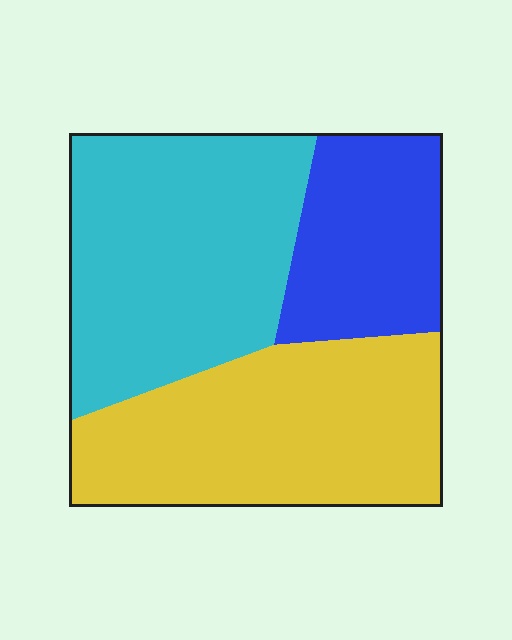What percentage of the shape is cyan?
Cyan covers about 40% of the shape.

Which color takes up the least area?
Blue, at roughly 20%.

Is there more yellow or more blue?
Yellow.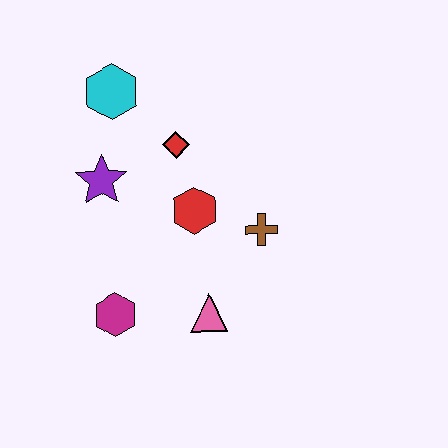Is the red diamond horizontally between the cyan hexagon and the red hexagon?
Yes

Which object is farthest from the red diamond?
The magenta hexagon is farthest from the red diamond.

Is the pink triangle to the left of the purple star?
No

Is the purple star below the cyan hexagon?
Yes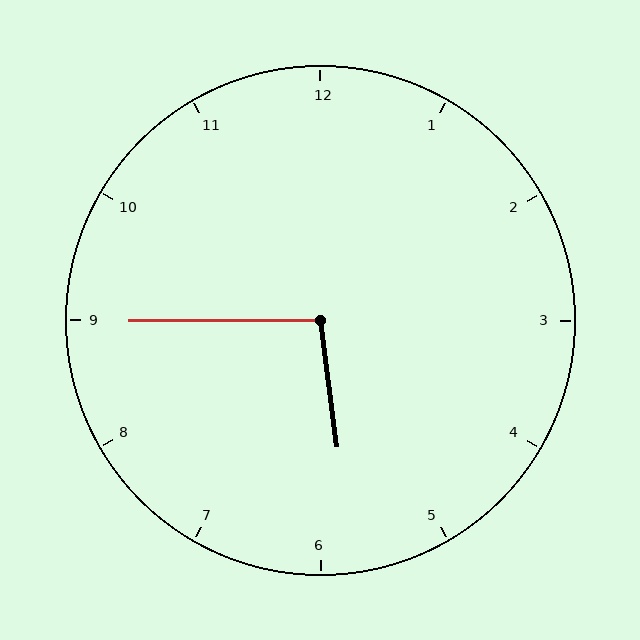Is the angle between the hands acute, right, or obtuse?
It is obtuse.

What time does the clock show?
5:45.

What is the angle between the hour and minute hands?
Approximately 98 degrees.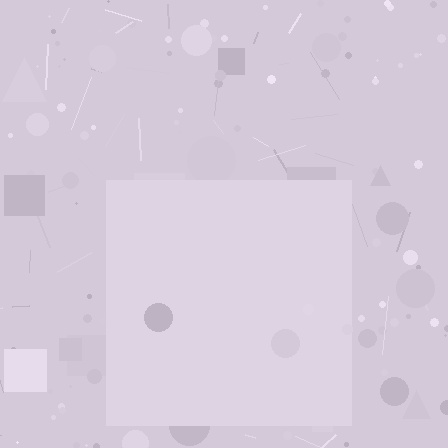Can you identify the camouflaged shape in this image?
The camouflaged shape is a square.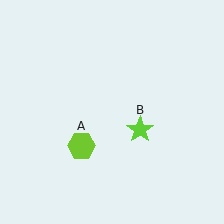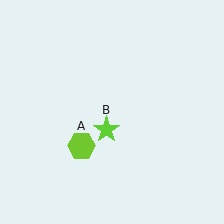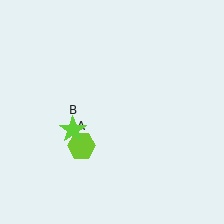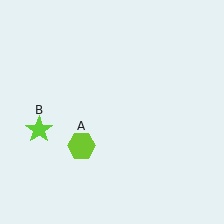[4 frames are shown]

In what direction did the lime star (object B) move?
The lime star (object B) moved left.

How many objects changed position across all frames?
1 object changed position: lime star (object B).